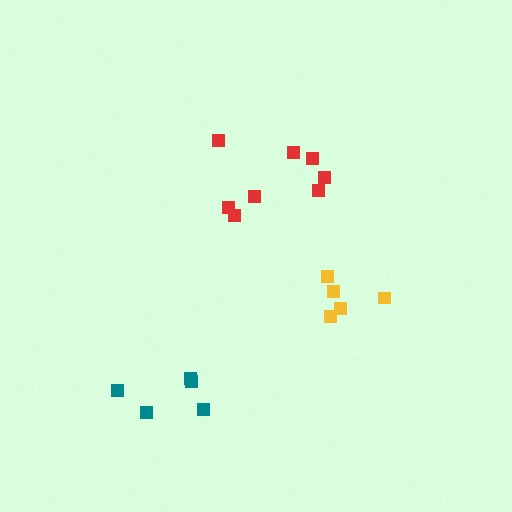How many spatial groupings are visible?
There are 3 spatial groupings.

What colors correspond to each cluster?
The clusters are colored: yellow, red, teal.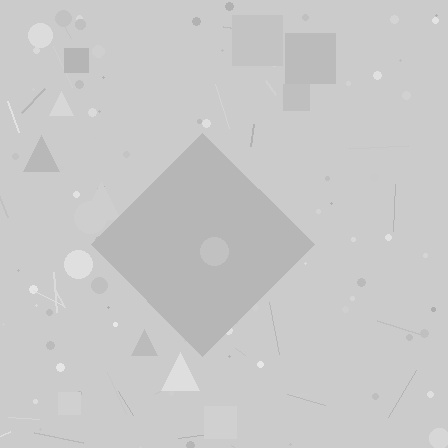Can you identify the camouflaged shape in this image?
The camouflaged shape is a diamond.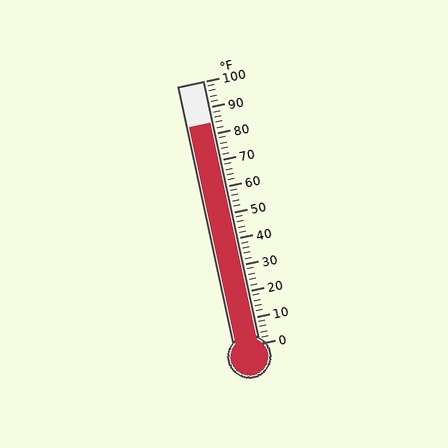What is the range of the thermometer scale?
The thermometer scale ranges from 0°F to 100°F.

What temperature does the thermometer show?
The thermometer shows approximately 84°F.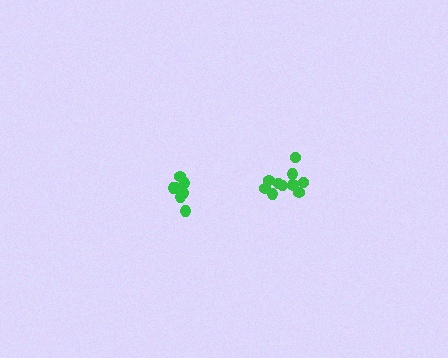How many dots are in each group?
Group 1: 7 dots, Group 2: 10 dots (17 total).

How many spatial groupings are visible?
There are 2 spatial groupings.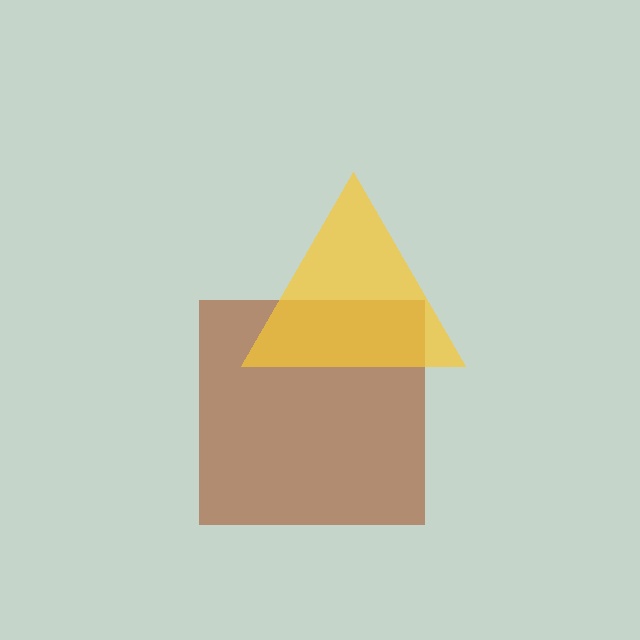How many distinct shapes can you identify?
There are 2 distinct shapes: a brown square, a yellow triangle.